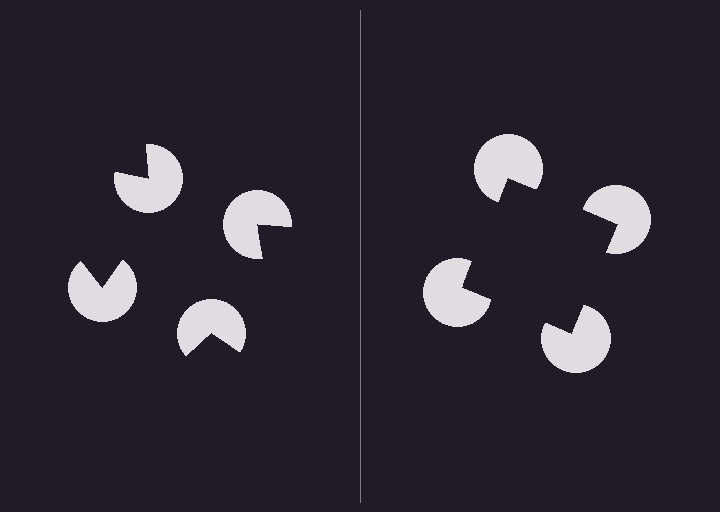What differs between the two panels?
The pac-man discs are positioned identically on both sides; only the wedge orientations differ. On the right they align to a square; on the left they are misaligned.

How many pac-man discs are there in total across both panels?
8 — 4 on each side.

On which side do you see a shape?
An illusory square appears on the right side. On the left side the wedge cuts are rotated, so no coherent shape forms.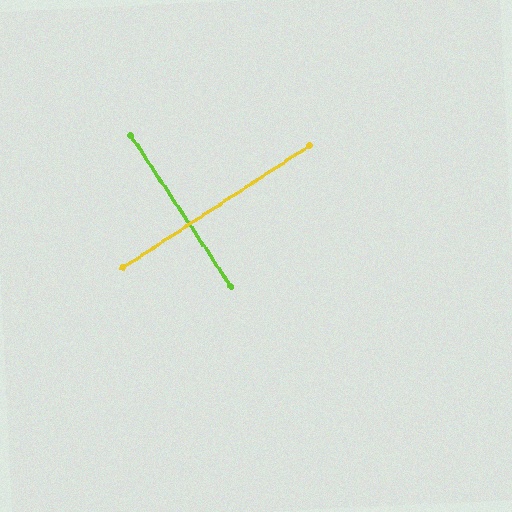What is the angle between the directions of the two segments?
Approximately 90 degrees.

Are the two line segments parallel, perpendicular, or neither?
Perpendicular — they meet at approximately 90°.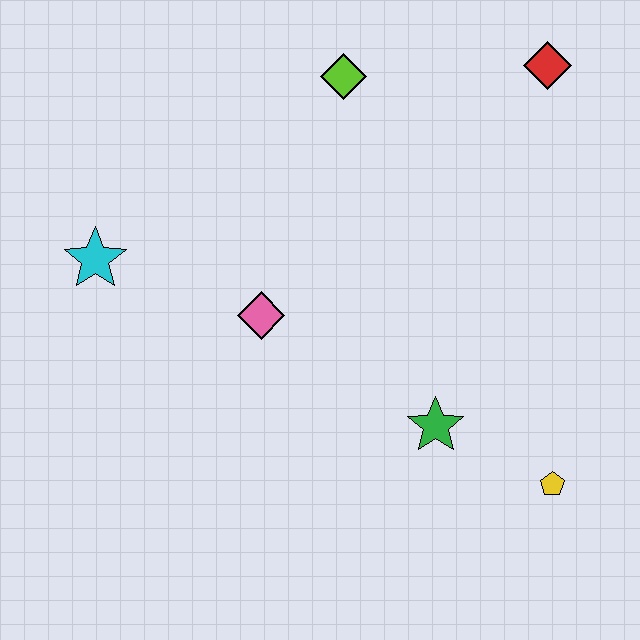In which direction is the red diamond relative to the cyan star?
The red diamond is to the right of the cyan star.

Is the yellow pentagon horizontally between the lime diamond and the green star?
No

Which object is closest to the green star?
The yellow pentagon is closest to the green star.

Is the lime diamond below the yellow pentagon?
No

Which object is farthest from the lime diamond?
The yellow pentagon is farthest from the lime diamond.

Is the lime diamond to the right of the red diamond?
No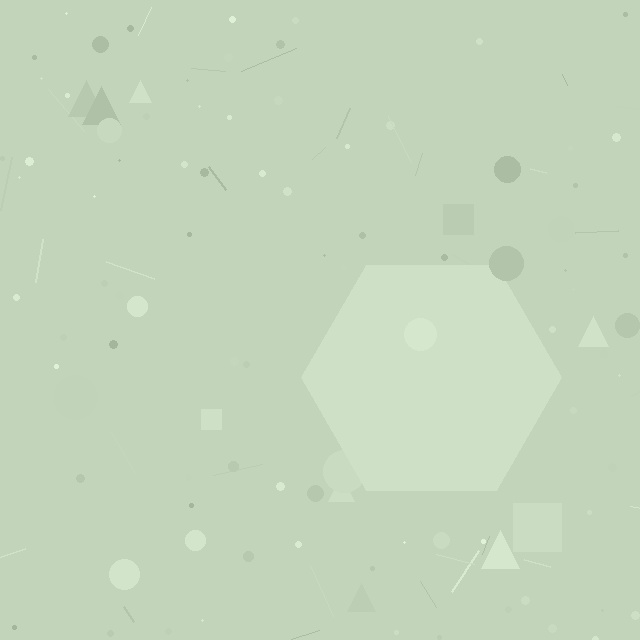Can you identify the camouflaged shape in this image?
The camouflaged shape is a hexagon.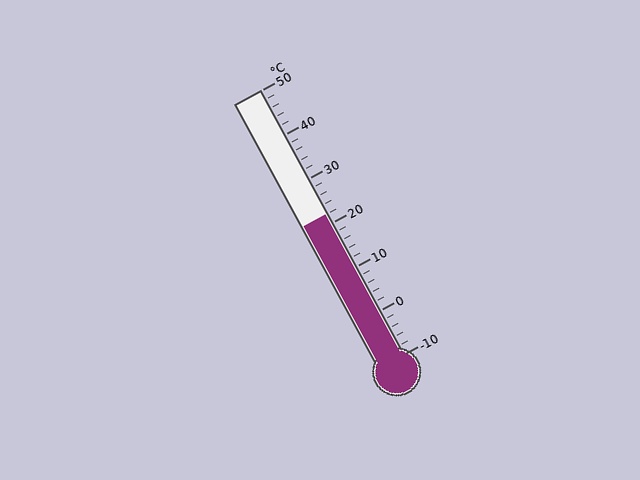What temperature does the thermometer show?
The thermometer shows approximately 22°C.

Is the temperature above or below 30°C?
The temperature is below 30°C.